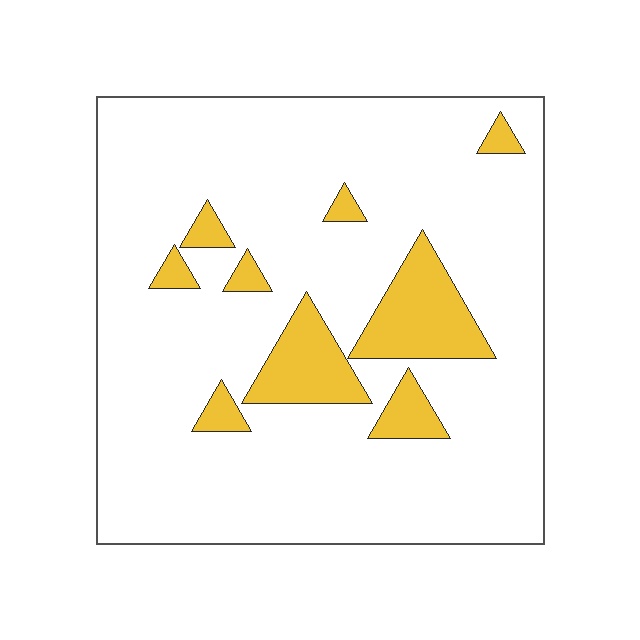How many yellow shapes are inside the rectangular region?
9.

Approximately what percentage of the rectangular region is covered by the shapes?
Approximately 15%.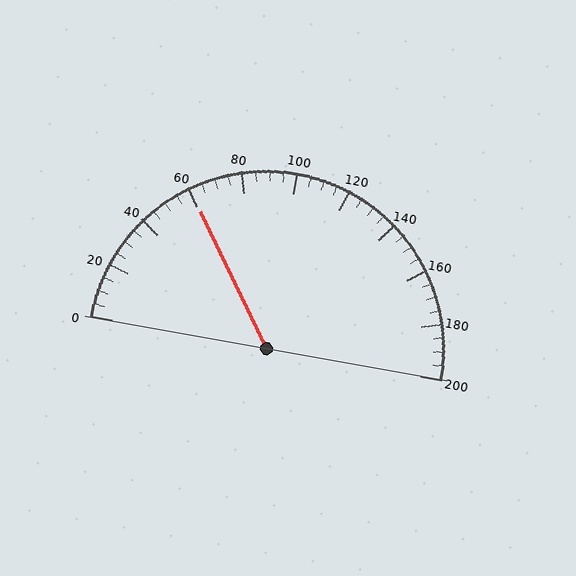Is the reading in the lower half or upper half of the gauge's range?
The reading is in the lower half of the range (0 to 200).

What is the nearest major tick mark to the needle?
The nearest major tick mark is 60.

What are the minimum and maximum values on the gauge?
The gauge ranges from 0 to 200.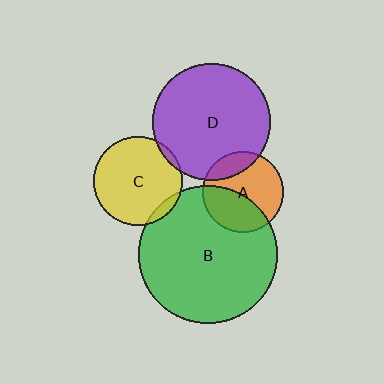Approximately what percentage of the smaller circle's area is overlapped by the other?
Approximately 5%.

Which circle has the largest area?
Circle B (green).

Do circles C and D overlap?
Yes.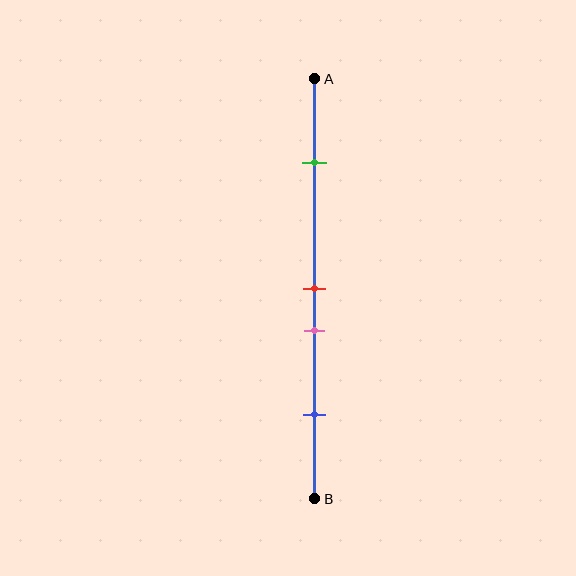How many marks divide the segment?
There are 4 marks dividing the segment.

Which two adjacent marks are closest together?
The red and pink marks are the closest adjacent pair.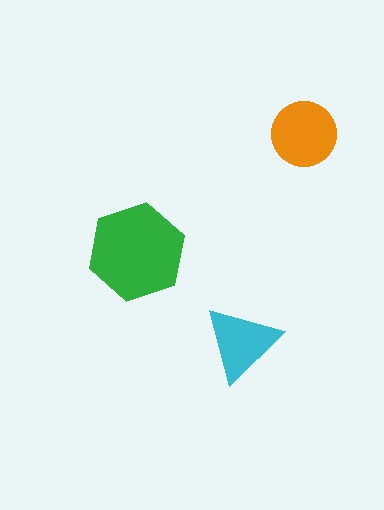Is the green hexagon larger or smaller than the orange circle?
Larger.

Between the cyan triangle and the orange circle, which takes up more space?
The orange circle.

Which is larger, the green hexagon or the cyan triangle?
The green hexagon.